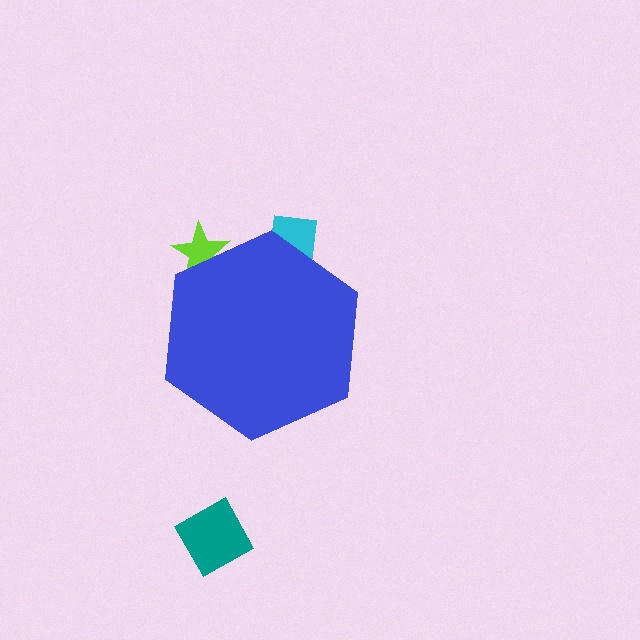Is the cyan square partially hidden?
Yes, the cyan square is partially hidden behind the blue hexagon.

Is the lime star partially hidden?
Yes, the lime star is partially hidden behind the blue hexagon.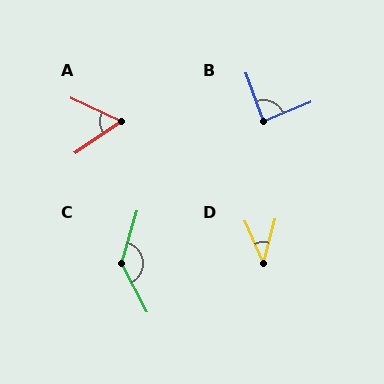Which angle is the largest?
C, at approximately 137 degrees.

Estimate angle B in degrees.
Approximately 88 degrees.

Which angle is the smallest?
D, at approximately 37 degrees.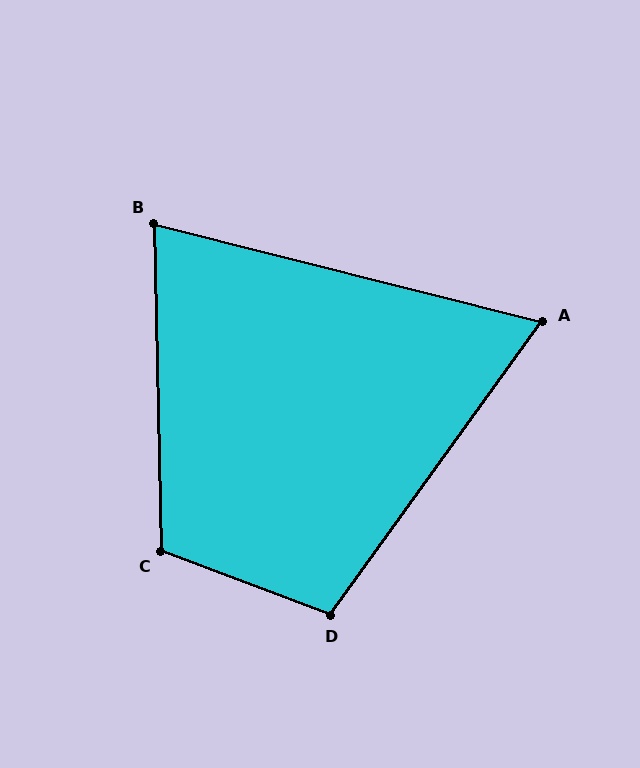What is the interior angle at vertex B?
Approximately 75 degrees (acute).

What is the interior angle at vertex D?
Approximately 105 degrees (obtuse).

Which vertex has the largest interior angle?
C, at approximately 112 degrees.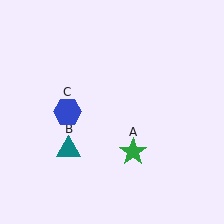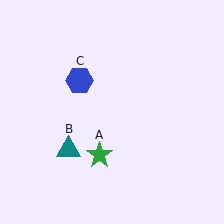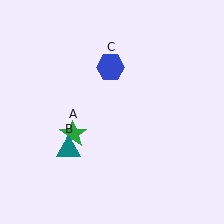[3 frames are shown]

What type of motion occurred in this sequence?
The green star (object A), blue hexagon (object C) rotated clockwise around the center of the scene.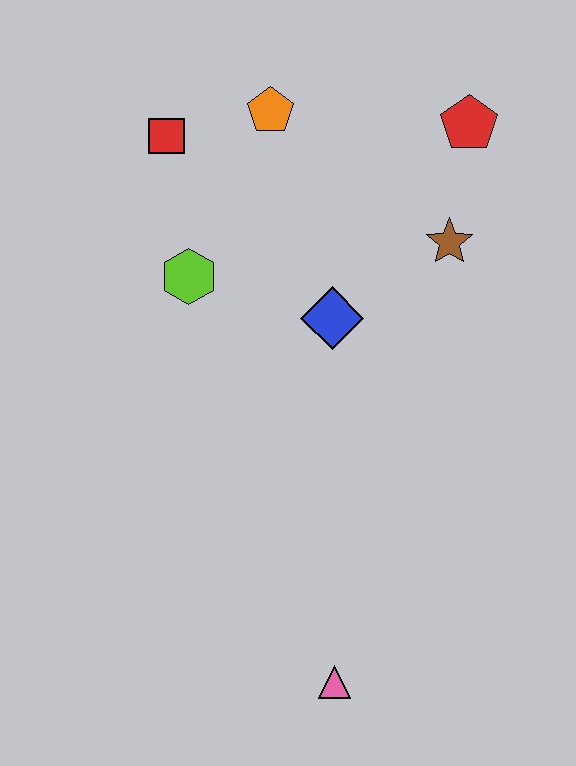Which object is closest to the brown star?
The red pentagon is closest to the brown star.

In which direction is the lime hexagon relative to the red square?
The lime hexagon is below the red square.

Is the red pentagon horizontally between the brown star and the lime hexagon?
No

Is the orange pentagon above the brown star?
Yes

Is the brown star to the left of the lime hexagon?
No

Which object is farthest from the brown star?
The pink triangle is farthest from the brown star.